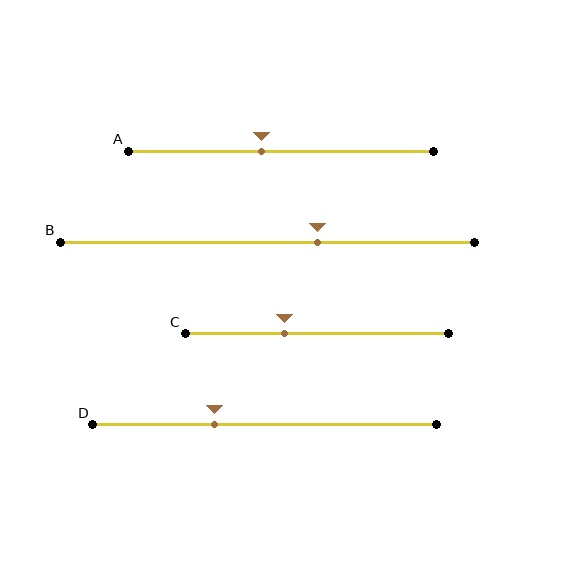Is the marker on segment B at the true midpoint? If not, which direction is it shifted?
No, the marker on segment B is shifted to the right by about 12% of the segment length.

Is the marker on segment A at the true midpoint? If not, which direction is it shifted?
No, the marker on segment A is shifted to the left by about 6% of the segment length.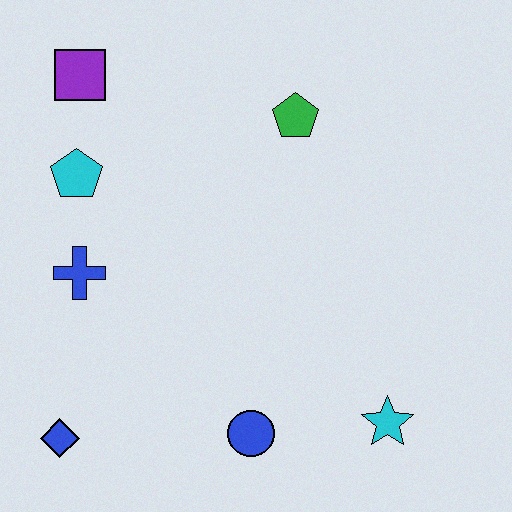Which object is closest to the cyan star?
The blue circle is closest to the cyan star.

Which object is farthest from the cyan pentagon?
The cyan star is farthest from the cyan pentagon.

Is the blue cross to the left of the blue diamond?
No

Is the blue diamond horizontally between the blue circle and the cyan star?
No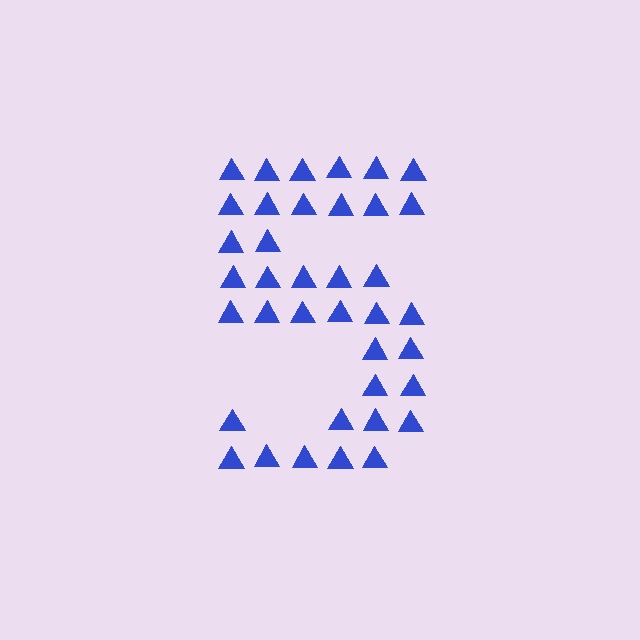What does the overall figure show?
The overall figure shows the digit 5.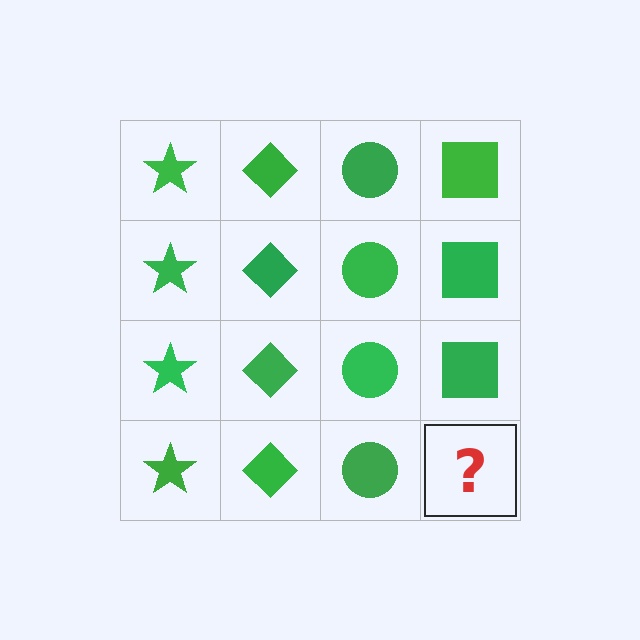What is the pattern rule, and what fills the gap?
The rule is that each column has a consistent shape. The gap should be filled with a green square.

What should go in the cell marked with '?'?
The missing cell should contain a green square.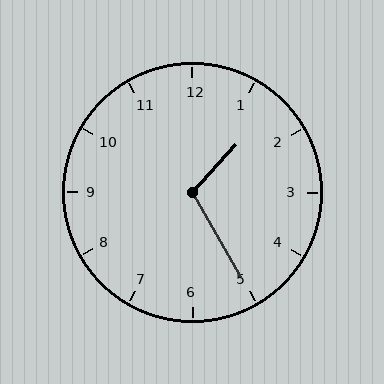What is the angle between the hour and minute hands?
Approximately 108 degrees.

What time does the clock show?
1:25.